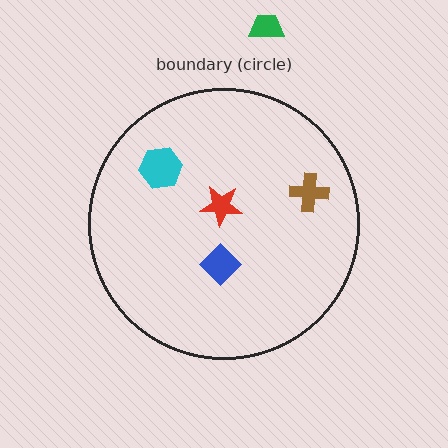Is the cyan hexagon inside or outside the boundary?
Inside.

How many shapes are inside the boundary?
4 inside, 1 outside.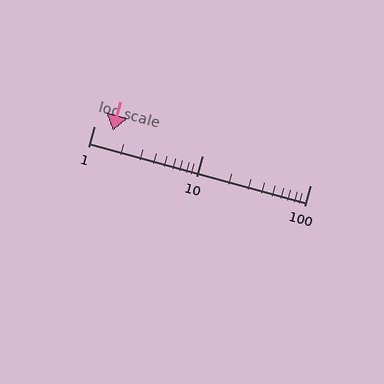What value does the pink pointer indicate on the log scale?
The pointer indicates approximately 1.5.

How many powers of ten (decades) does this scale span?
The scale spans 2 decades, from 1 to 100.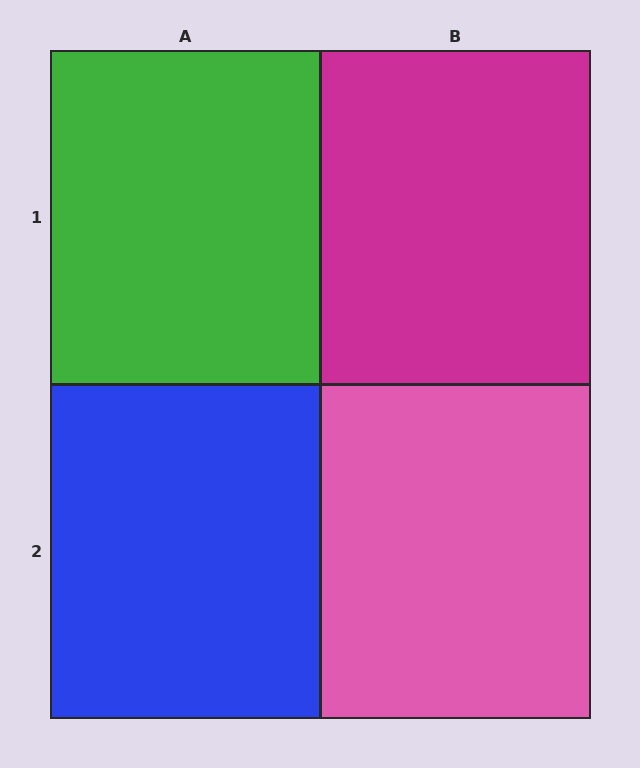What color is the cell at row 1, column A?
Green.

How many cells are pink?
1 cell is pink.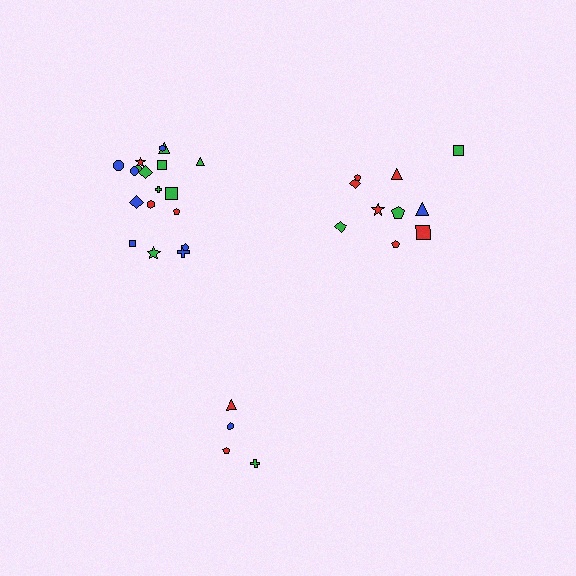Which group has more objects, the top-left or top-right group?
The top-left group.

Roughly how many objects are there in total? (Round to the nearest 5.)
Roughly 30 objects in total.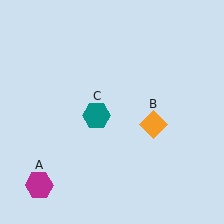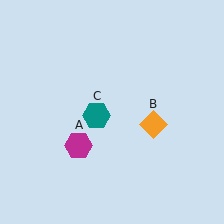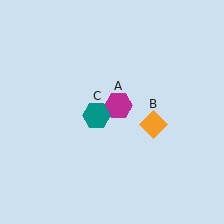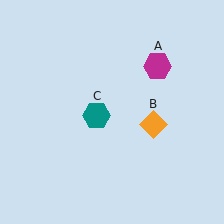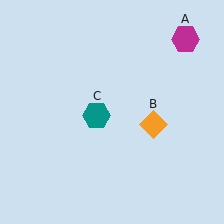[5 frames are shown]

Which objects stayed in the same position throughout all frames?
Orange diamond (object B) and teal hexagon (object C) remained stationary.